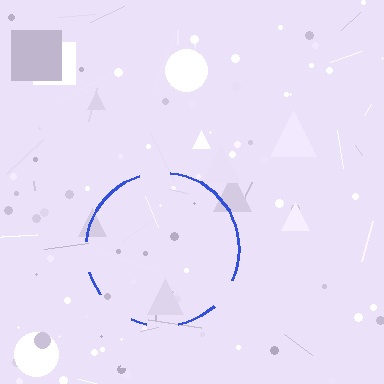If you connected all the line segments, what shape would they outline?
They would outline a circle.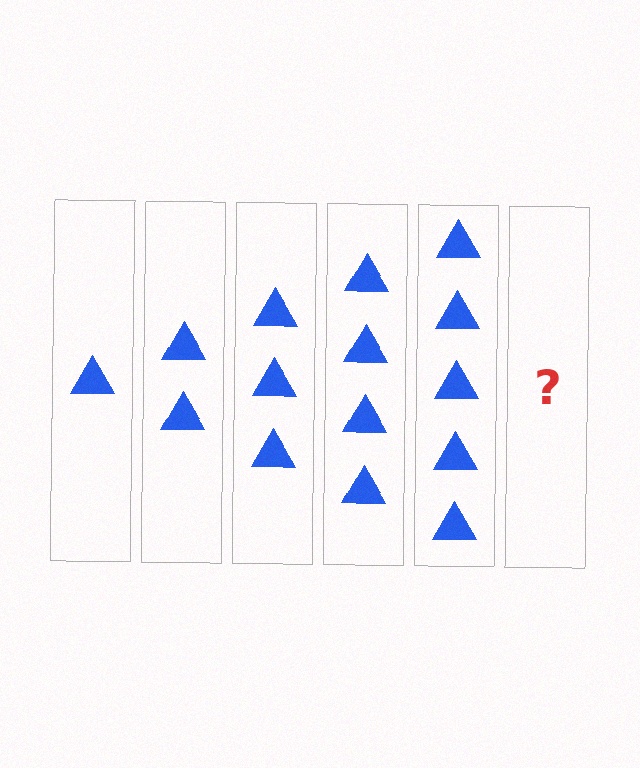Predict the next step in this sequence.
The next step is 6 triangles.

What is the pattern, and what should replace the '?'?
The pattern is that each step adds one more triangle. The '?' should be 6 triangles.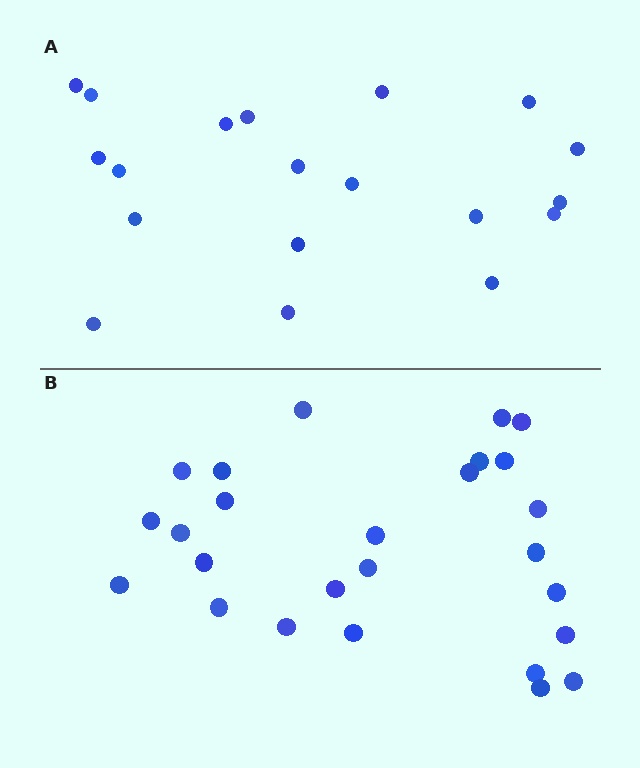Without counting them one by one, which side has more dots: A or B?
Region B (the bottom region) has more dots.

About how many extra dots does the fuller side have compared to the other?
Region B has roughly 8 or so more dots than region A.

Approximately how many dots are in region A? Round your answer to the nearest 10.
About 20 dots. (The exact count is 19, which rounds to 20.)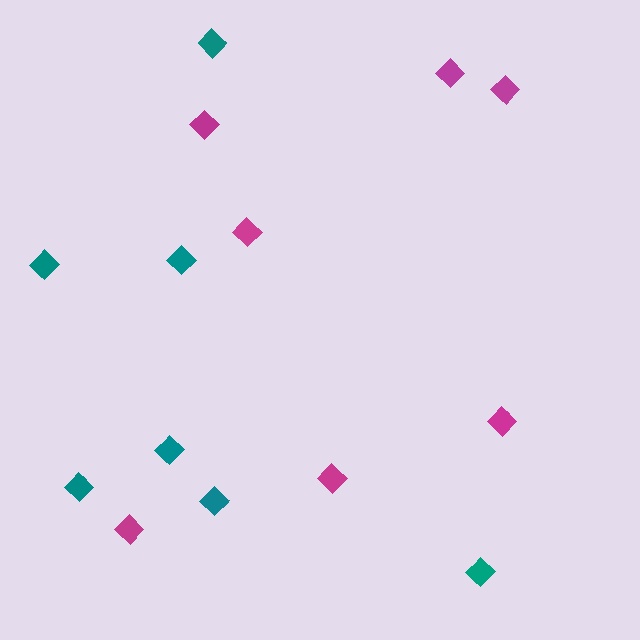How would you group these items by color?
There are 2 groups: one group of teal diamonds (7) and one group of magenta diamonds (7).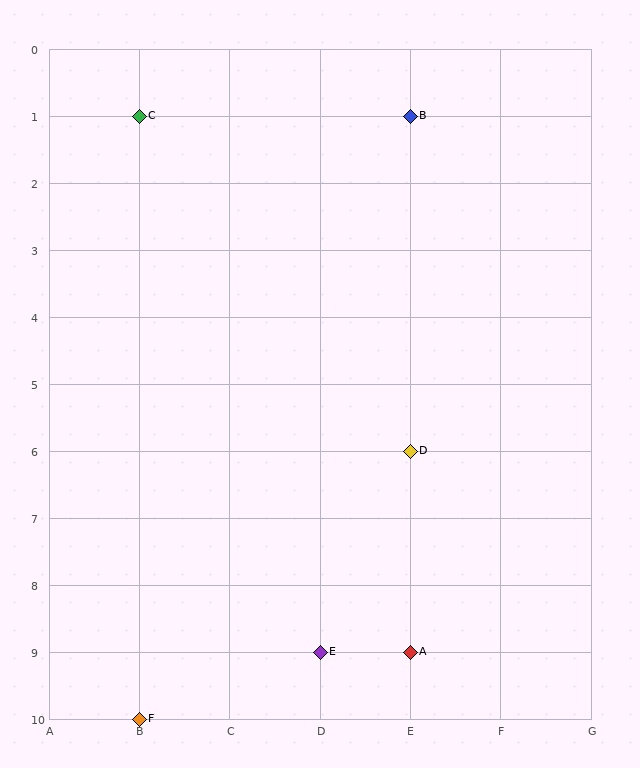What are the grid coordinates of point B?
Point B is at grid coordinates (E, 1).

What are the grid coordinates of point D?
Point D is at grid coordinates (E, 6).